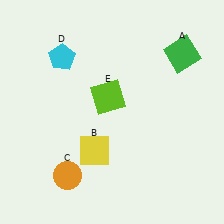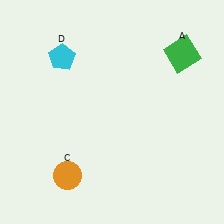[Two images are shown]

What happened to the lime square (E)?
The lime square (E) was removed in Image 2. It was in the top-left area of Image 1.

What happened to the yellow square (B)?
The yellow square (B) was removed in Image 2. It was in the bottom-left area of Image 1.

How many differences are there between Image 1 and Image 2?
There are 2 differences between the two images.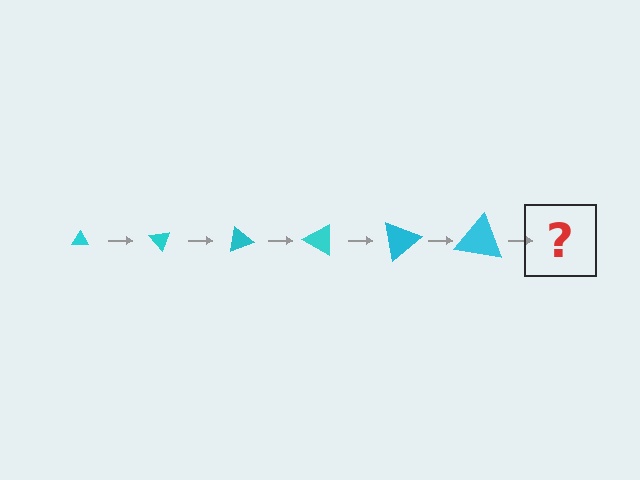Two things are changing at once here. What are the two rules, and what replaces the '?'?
The two rules are that the triangle grows larger each step and it rotates 50 degrees each step. The '?' should be a triangle, larger than the previous one and rotated 300 degrees from the start.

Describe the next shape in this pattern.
It should be a triangle, larger than the previous one and rotated 300 degrees from the start.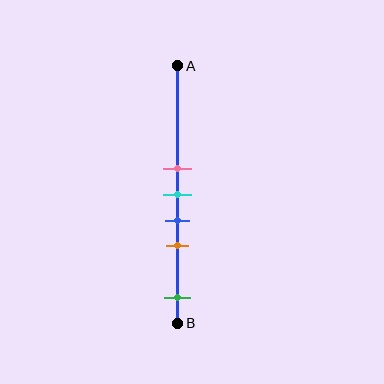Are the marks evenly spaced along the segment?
No, the marks are not evenly spaced.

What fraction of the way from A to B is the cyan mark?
The cyan mark is approximately 50% (0.5) of the way from A to B.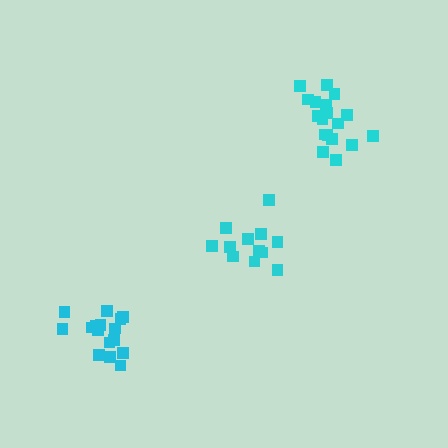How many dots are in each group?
Group 1: 12 dots, Group 2: 18 dots, Group 3: 16 dots (46 total).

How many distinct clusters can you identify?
There are 3 distinct clusters.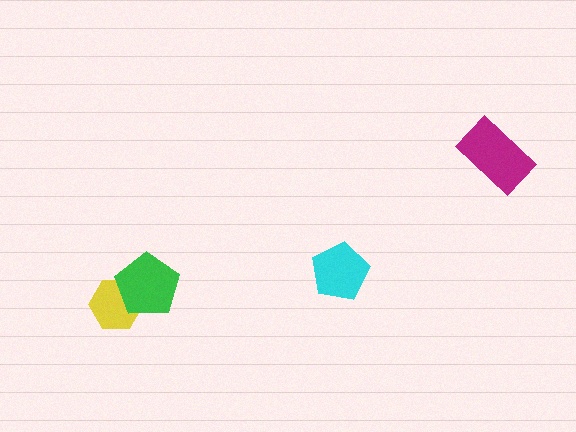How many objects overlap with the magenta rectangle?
0 objects overlap with the magenta rectangle.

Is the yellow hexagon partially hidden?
Yes, it is partially covered by another shape.